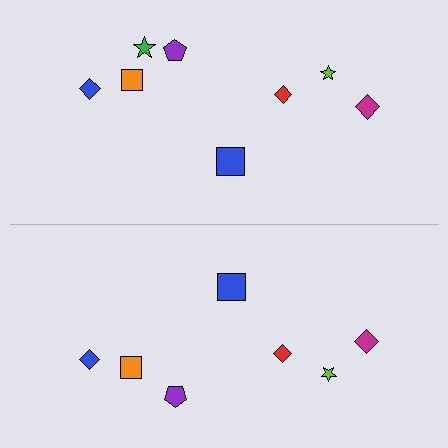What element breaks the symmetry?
A green star is missing from the bottom side.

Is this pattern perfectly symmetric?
No, the pattern is not perfectly symmetric. A green star is missing from the bottom side.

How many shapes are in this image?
There are 15 shapes in this image.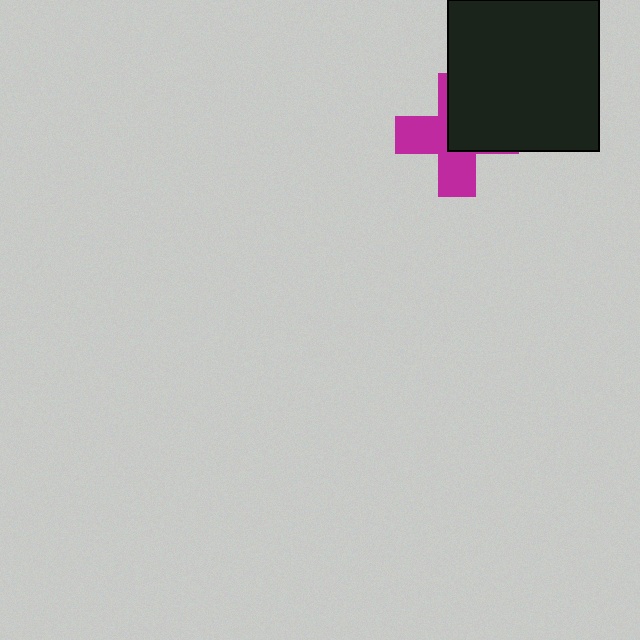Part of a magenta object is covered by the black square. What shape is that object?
It is a cross.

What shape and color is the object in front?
The object in front is a black square.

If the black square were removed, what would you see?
You would see the complete magenta cross.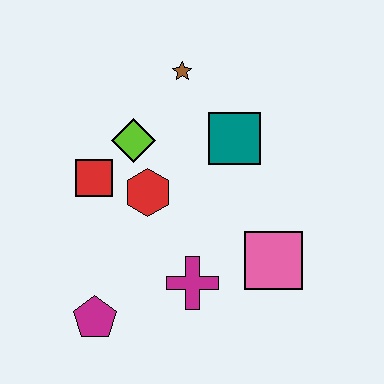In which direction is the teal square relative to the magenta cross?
The teal square is above the magenta cross.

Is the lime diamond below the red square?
No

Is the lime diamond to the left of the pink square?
Yes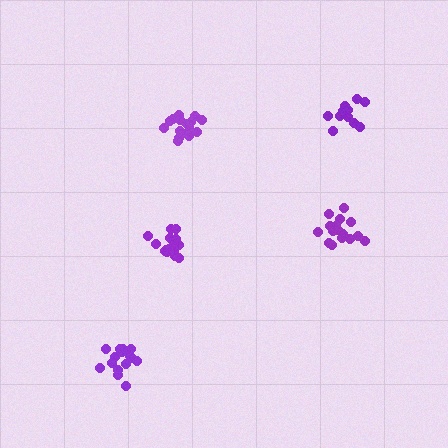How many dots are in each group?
Group 1: 18 dots, Group 2: 14 dots, Group 3: 18 dots, Group 4: 15 dots, Group 5: 17 dots (82 total).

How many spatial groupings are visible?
There are 5 spatial groupings.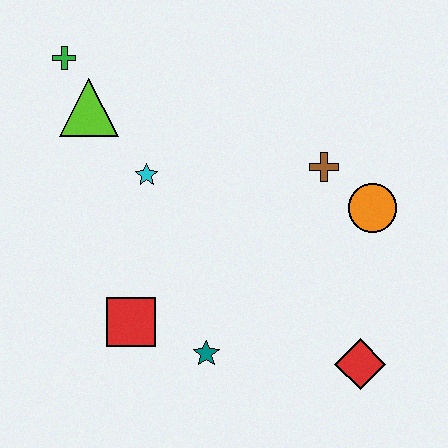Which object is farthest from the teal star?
The green cross is farthest from the teal star.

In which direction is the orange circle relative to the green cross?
The orange circle is to the right of the green cross.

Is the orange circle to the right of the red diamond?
Yes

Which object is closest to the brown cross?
The orange circle is closest to the brown cross.